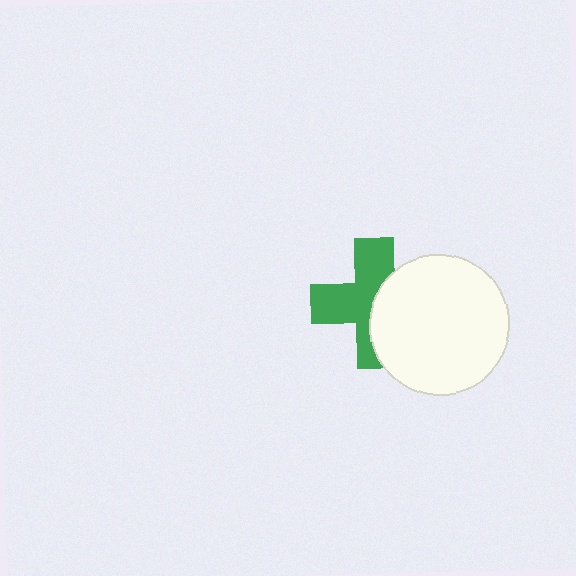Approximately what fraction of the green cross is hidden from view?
Roughly 43% of the green cross is hidden behind the white circle.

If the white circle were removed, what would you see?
You would see the complete green cross.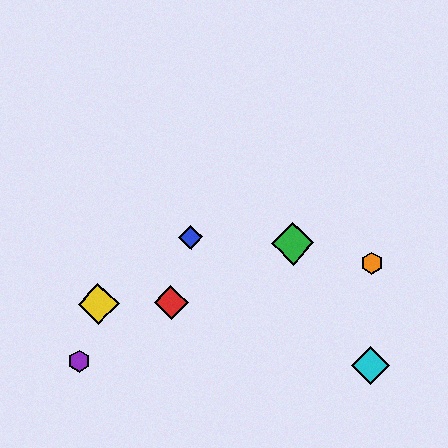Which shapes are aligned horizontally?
The red diamond, the yellow diamond are aligned horizontally.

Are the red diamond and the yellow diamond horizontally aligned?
Yes, both are at y≈302.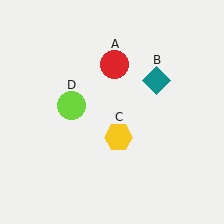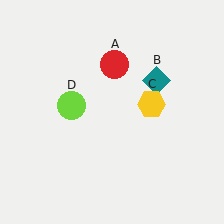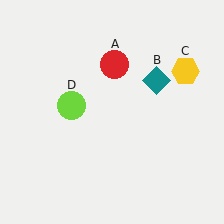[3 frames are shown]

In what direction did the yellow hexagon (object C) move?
The yellow hexagon (object C) moved up and to the right.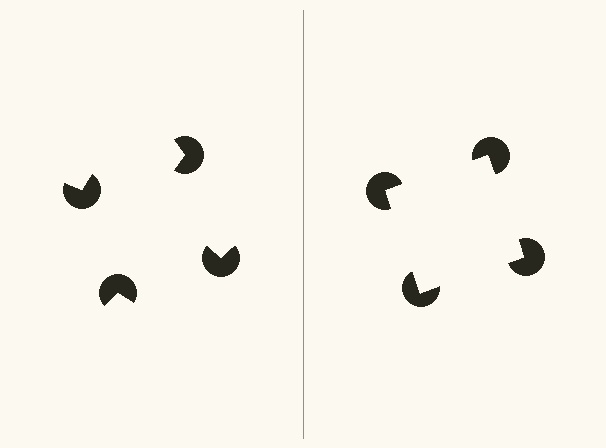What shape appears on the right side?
An illusory square.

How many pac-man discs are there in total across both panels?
8 — 4 on each side.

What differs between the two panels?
The pac-man discs are positioned identically on both sides; only the wedge orientations differ. On the right they align to a square; on the left they are misaligned.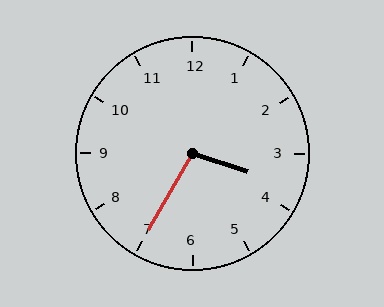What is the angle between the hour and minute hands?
Approximately 102 degrees.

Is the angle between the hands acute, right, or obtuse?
It is obtuse.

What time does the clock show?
3:35.